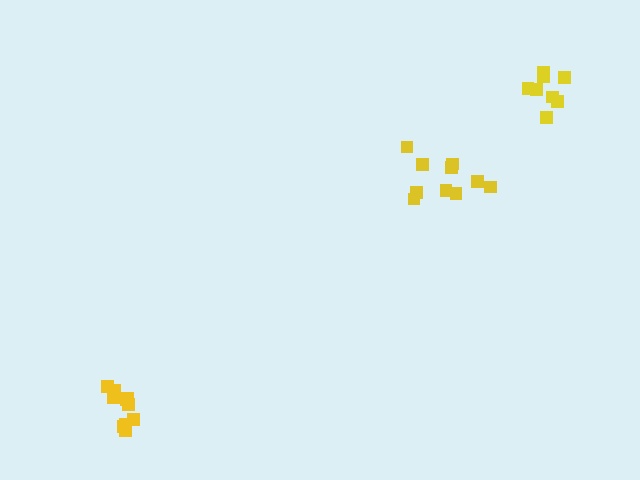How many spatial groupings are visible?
There are 3 spatial groupings.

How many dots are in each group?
Group 1: 10 dots, Group 2: 10 dots, Group 3: 8 dots (28 total).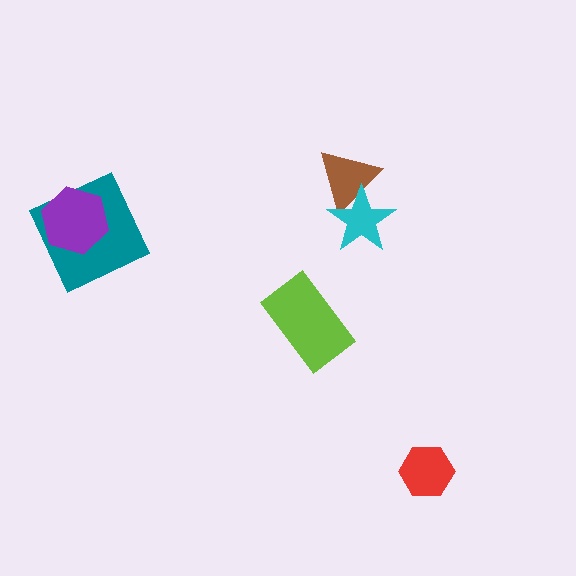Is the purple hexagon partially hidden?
No, no other shape covers it.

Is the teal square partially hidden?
Yes, it is partially covered by another shape.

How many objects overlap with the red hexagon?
0 objects overlap with the red hexagon.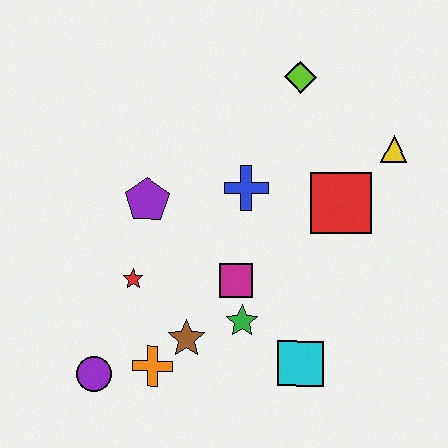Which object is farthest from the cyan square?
The lime diamond is farthest from the cyan square.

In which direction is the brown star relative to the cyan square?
The brown star is to the left of the cyan square.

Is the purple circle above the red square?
No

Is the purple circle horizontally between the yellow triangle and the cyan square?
No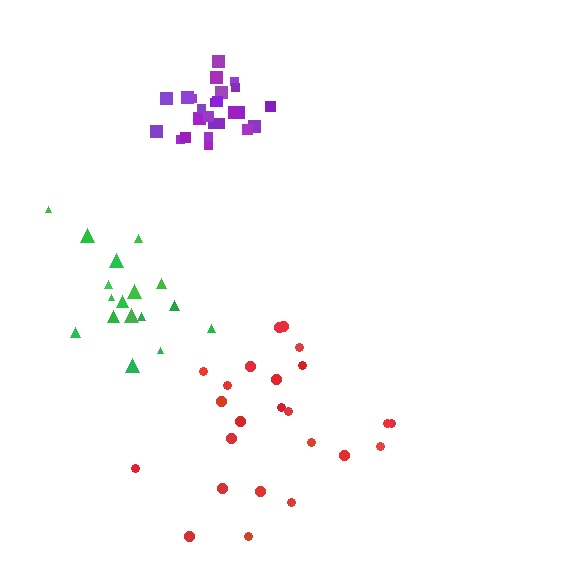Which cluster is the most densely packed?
Purple.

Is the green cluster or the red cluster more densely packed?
Green.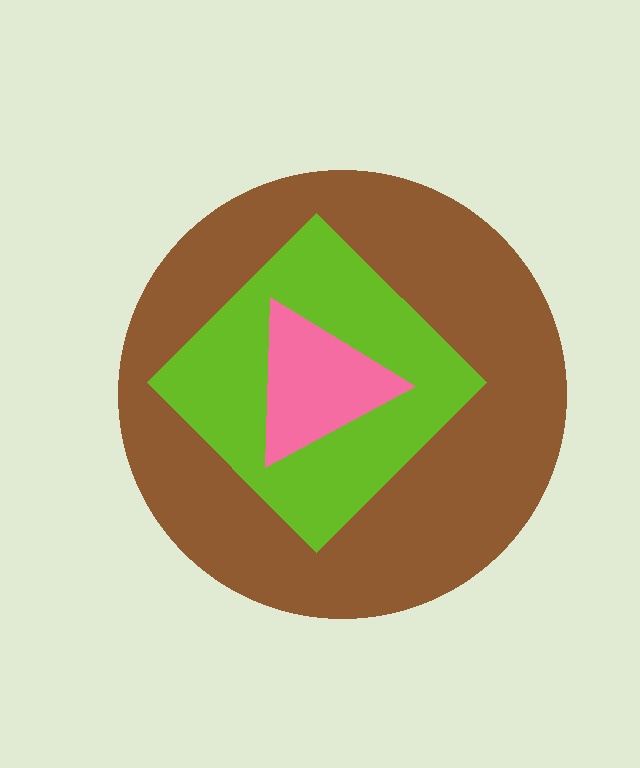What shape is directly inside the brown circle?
The lime diamond.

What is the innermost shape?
The pink triangle.